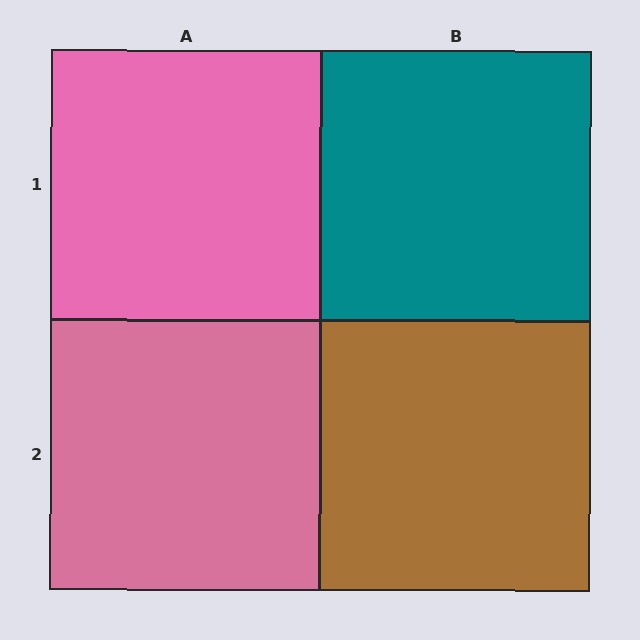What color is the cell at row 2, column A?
Pink.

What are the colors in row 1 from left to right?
Pink, teal.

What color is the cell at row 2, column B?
Brown.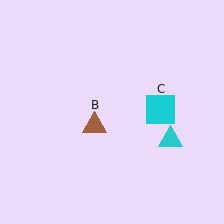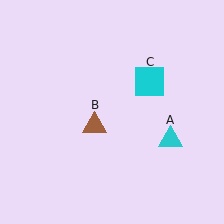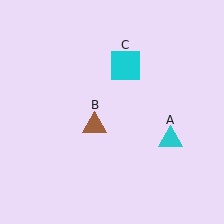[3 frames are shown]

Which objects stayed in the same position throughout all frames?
Cyan triangle (object A) and brown triangle (object B) remained stationary.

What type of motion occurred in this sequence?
The cyan square (object C) rotated counterclockwise around the center of the scene.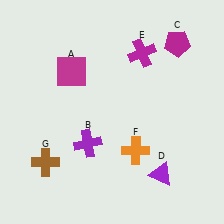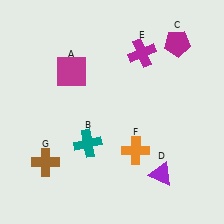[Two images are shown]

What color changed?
The cross (B) changed from purple in Image 1 to teal in Image 2.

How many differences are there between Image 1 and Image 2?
There is 1 difference between the two images.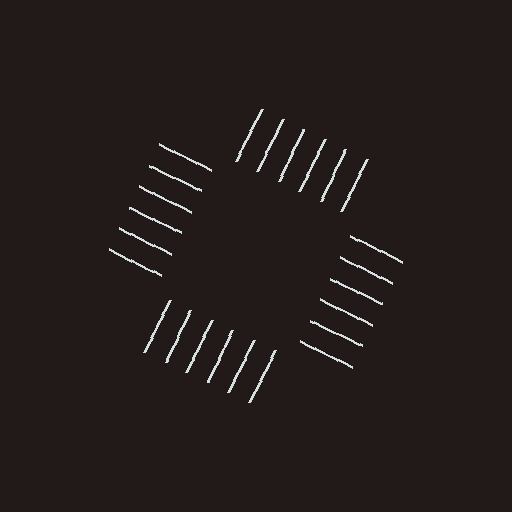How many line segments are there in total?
24 — 6 along each of the 4 edges.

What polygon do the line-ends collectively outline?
An illusory square — the line segments terminate on its edges but no continuous stroke is drawn.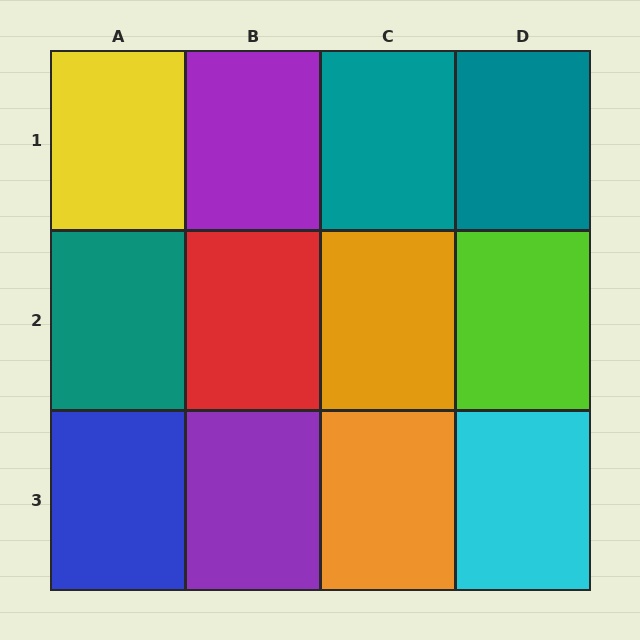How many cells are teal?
3 cells are teal.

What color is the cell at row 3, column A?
Blue.